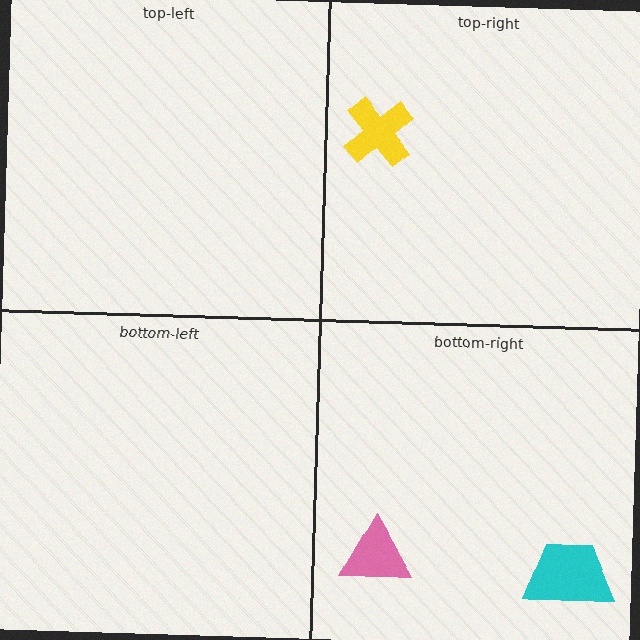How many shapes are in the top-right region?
1.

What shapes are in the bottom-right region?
The cyan trapezoid, the pink triangle.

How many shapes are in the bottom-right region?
2.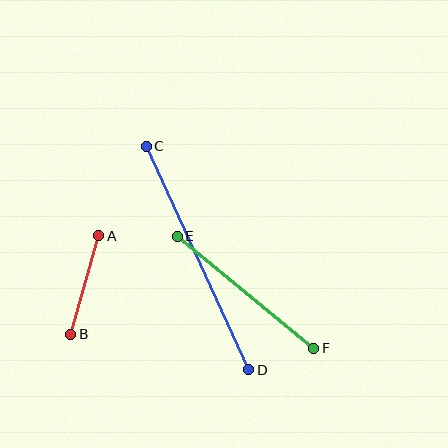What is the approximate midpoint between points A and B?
The midpoint is at approximately (85, 285) pixels.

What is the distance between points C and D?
The distance is approximately 246 pixels.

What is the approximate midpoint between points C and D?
The midpoint is at approximately (197, 258) pixels.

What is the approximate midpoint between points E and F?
The midpoint is at approximately (245, 292) pixels.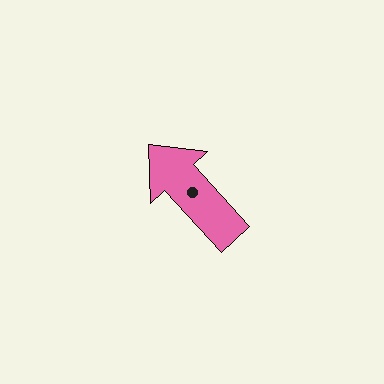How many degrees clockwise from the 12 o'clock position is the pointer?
Approximately 317 degrees.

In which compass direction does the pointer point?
Northwest.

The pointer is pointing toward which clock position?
Roughly 11 o'clock.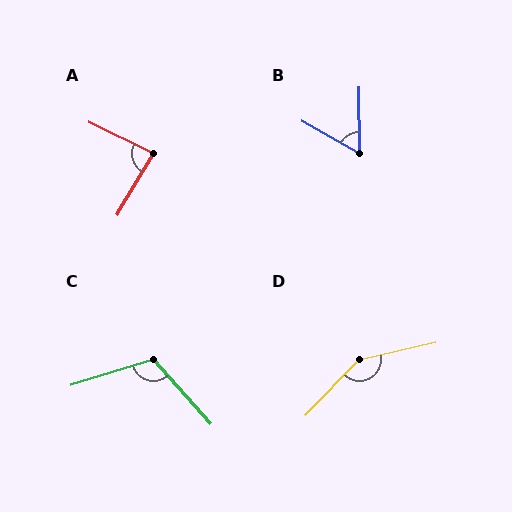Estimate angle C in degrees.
Approximately 114 degrees.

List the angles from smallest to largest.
B (60°), A (85°), C (114°), D (147°).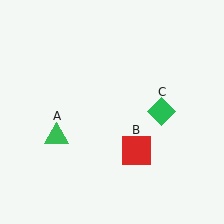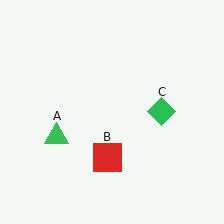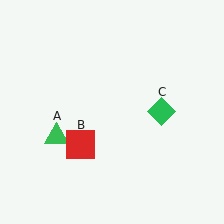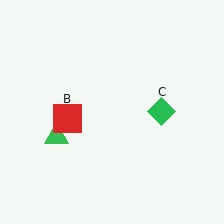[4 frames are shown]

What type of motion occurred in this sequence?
The red square (object B) rotated clockwise around the center of the scene.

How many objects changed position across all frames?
1 object changed position: red square (object B).